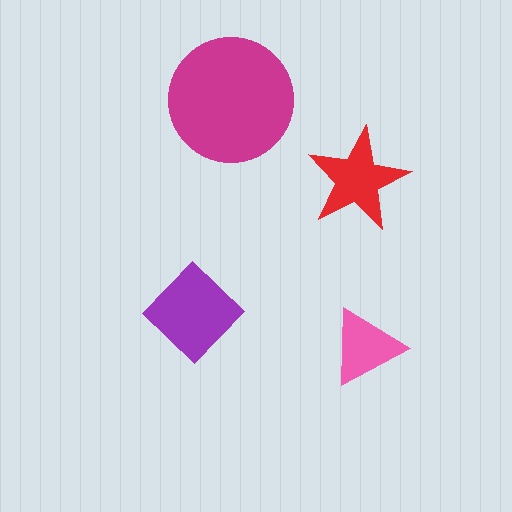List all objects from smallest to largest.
The pink triangle, the red star, the purple diamond, the magenta circle.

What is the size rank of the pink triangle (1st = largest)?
4th.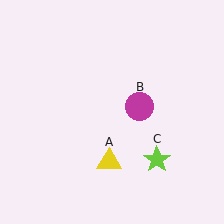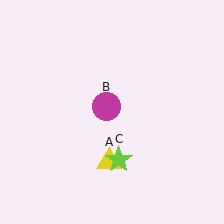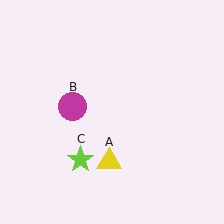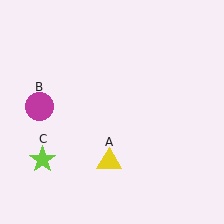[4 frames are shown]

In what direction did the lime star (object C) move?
The lime star (object C) moved left.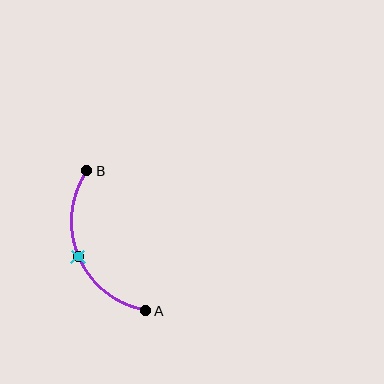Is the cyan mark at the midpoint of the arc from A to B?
Yes. The cyan mark lies on the arc at equal arc-length from both A and B — it is the arc midpoint.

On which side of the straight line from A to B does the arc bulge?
The arc bulges to the left of the straight line connecting A and B.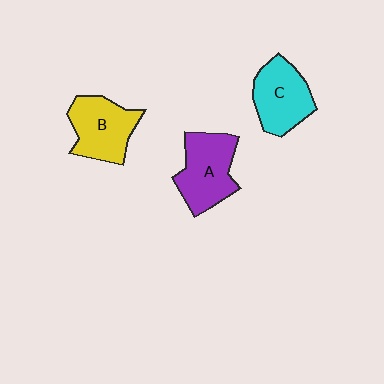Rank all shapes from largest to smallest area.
From largest to smallest: A (purple), B (yellow), C (cyan).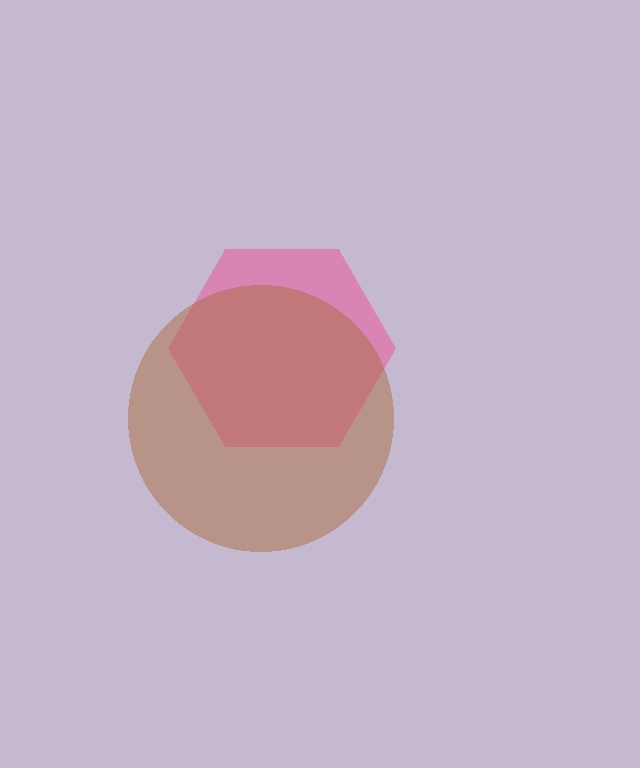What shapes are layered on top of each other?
The layered shapes are: a pink hexagon, a brown circle.